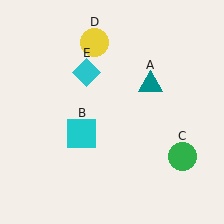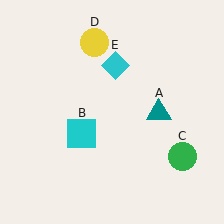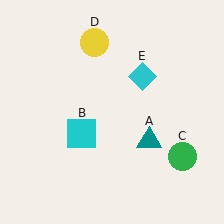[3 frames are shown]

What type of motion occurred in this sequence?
The teal triangle (object A), cyan diamond (object E) rotated clockwise around the center of the scene.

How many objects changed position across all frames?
2 objects changed position: teal triangle (object A), cyan diamond (object E).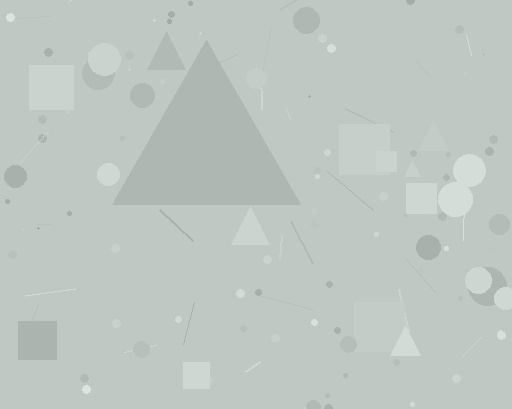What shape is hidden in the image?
A triangle is hidden in the image.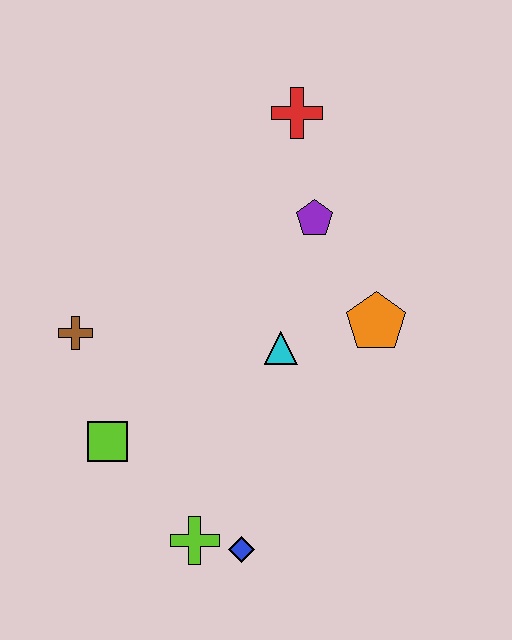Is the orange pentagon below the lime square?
No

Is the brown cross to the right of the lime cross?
No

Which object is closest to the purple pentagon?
The red cross is closest to the purple pentagon.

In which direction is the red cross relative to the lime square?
The red cross is above the lime square.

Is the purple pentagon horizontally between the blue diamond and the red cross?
No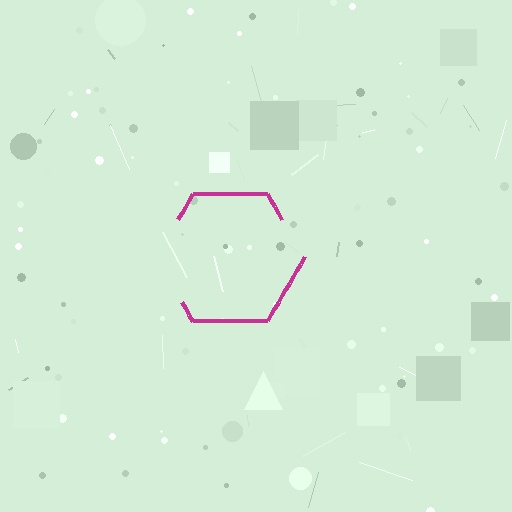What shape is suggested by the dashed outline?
The dashed outline suggests a hexagon.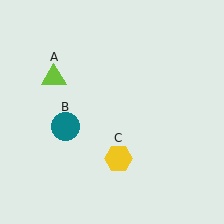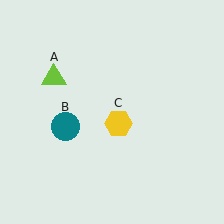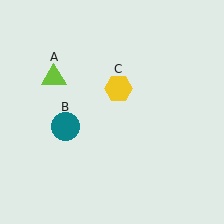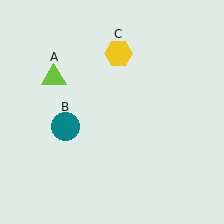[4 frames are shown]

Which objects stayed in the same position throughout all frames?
Lime triangle (object A) and teal circle (object B) remained stationary.